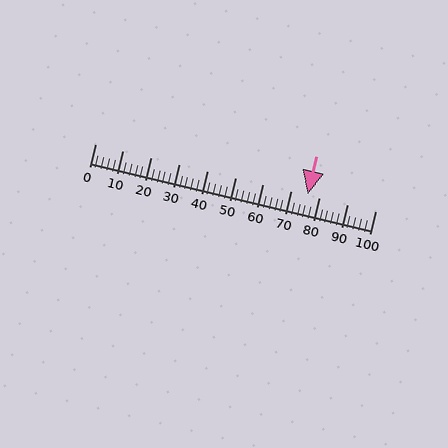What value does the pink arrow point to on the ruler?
The pink arrow points to approximately 76.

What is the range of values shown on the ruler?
The ruler shows values from 0 to 100.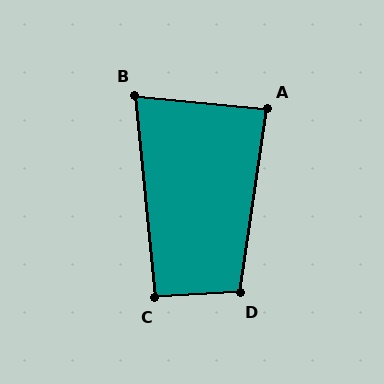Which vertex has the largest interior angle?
D, at approximately 101 degrees.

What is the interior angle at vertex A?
Approximately 88 degrees (approximately right).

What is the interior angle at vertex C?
Approximately 92 degrees (approximately right).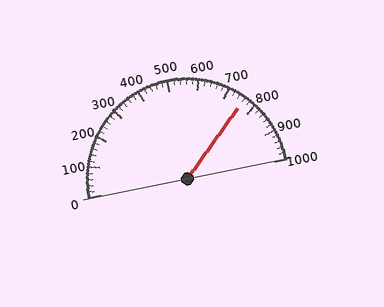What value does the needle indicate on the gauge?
The needle indicates approximately 760.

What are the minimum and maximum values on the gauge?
The gauge ranges from 0 to 1000.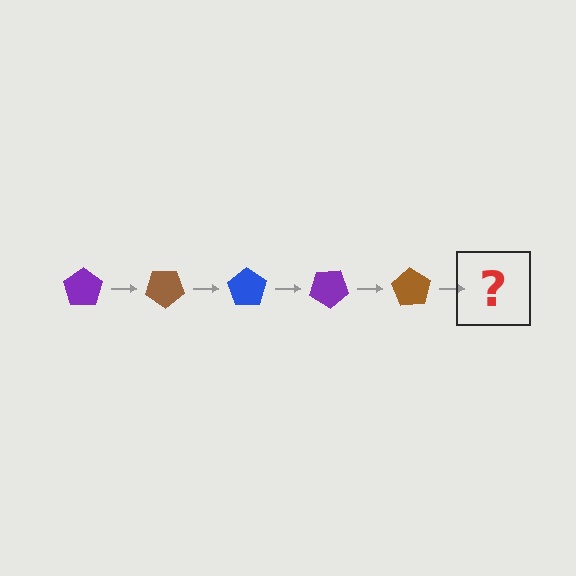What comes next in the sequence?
The next element should be a blue pentagon, rotated 175 degrees from the start.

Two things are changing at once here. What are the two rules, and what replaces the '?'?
The two rules are that it rotates 35 degrees each step and the color cycles through purple, brown, and blue. The '?' should be a blue pentagon, rotated 175 degrees from the start.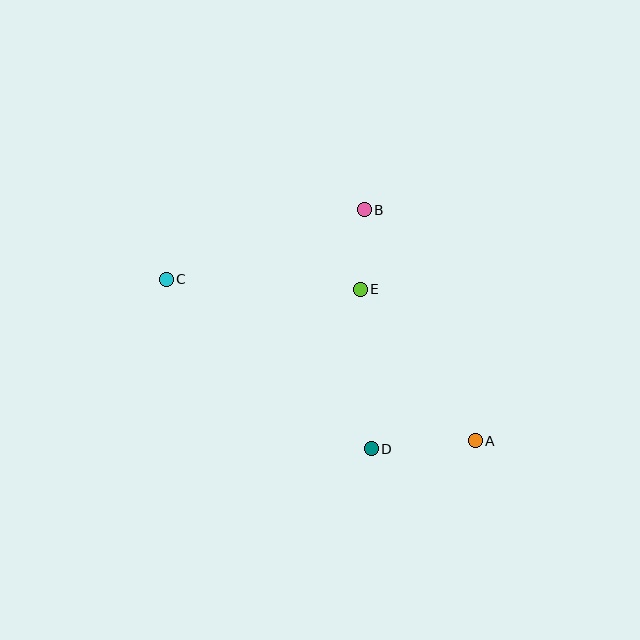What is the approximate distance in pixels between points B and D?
The distance between B and D is approximately 239 pixels.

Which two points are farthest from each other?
Points A and C are farthest from each other.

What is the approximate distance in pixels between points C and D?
The distance between C and D is approximately 266 pixels.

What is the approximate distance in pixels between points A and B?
The distance between A and B is approximately 256 pixels.